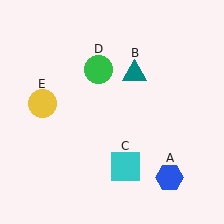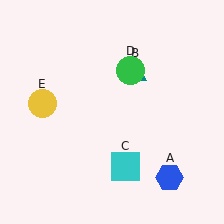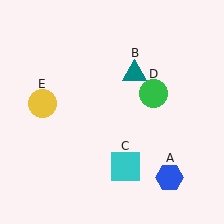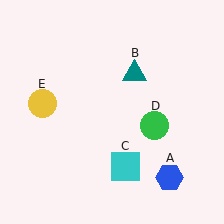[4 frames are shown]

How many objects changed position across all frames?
1 object changed position: green circle (object D).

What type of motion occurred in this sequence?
The green circle (object D) rotated clockwise around the center of the scene.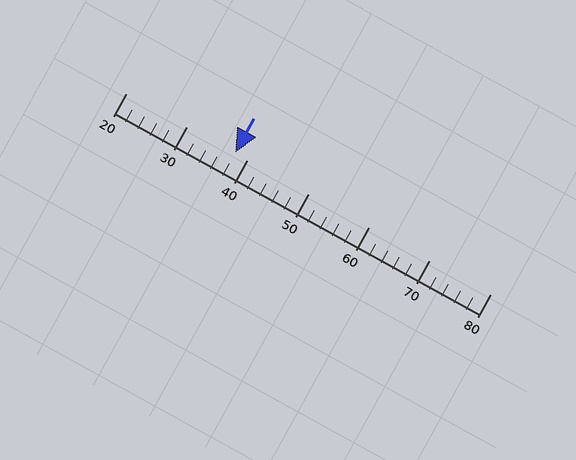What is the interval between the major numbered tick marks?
The major tick marks are spaced 10 units apart.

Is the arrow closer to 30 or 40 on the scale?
The arrow is closer to 40.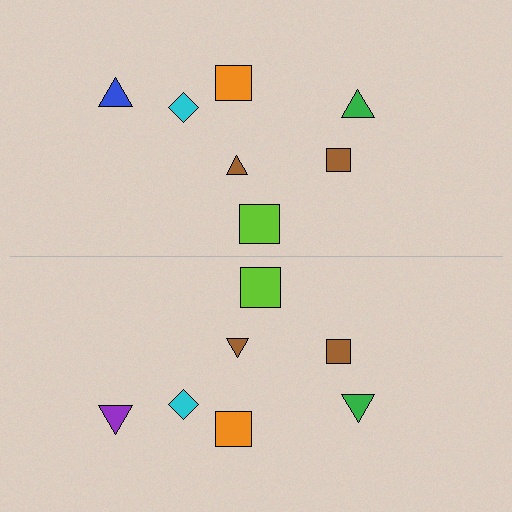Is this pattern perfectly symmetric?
No, the pattern is not perfectly symmetric. The purple triangle on the bottom side breaks the symmetry — its mirror counterpart is blue.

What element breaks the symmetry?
The purple triangle on the bottom side breaks the symmetry — its mirror counterpart is blue.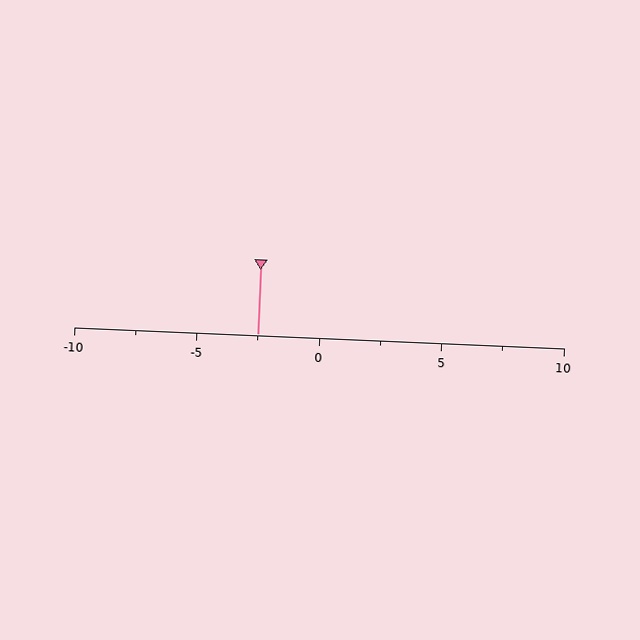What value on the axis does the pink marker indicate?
The marker indicates approximately -2.5.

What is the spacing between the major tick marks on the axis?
The major ticks are spaced 5 apart.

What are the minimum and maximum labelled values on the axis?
The axis runs from -10 to 10.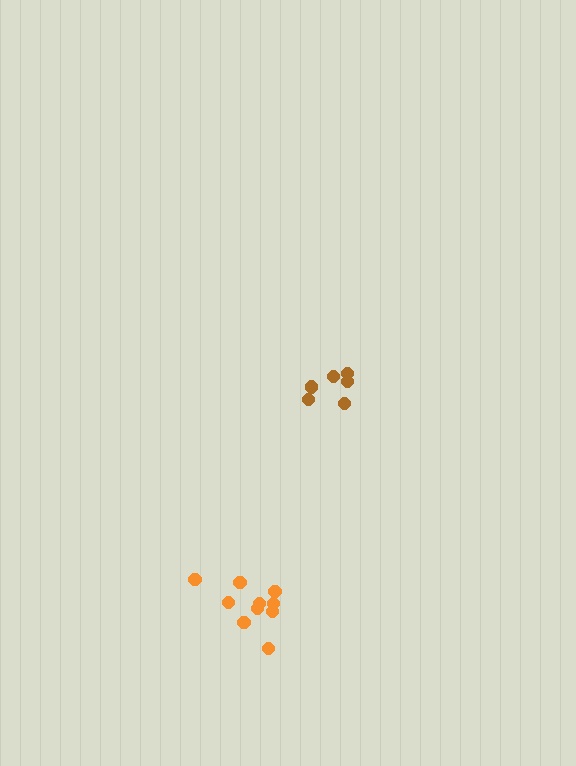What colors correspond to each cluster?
The clusters are colored: orange, brown.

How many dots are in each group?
Group 1: 10 dots, Group 2: 6 dots (16 total).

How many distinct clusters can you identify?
There are 2 distinct clusters.